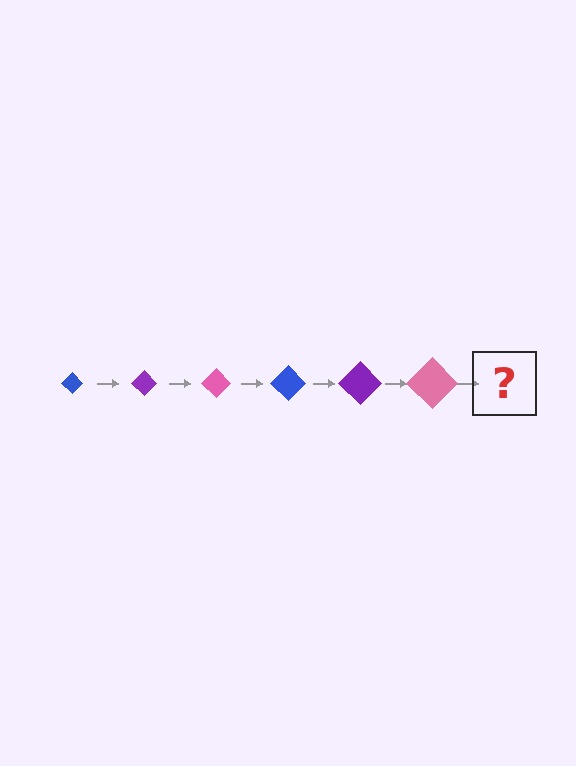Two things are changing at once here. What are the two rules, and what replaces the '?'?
The two rules are that the diamond grows larger each step and the color cycles through blue, purple, and pink. The '?' should be a blue diamond, larger than the previous one.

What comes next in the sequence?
The next element should be a blue diamond, larger than the previous one.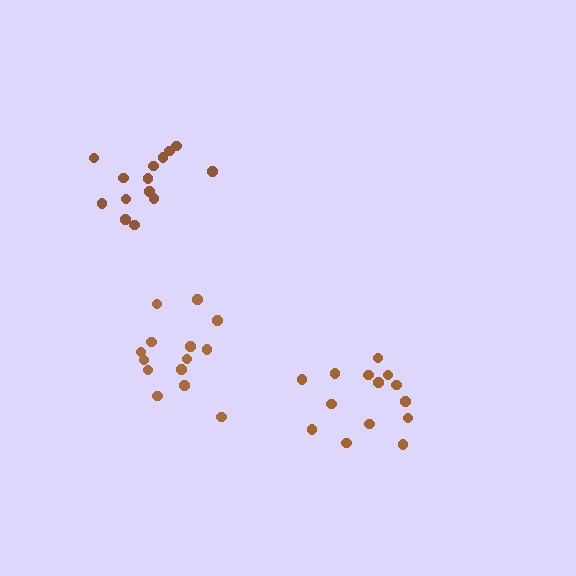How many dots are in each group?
Group 1: 14 dots, Group 2: 14 dots, Group 3: 14 dots (42 total).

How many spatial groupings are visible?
There are 3 spatial groupings.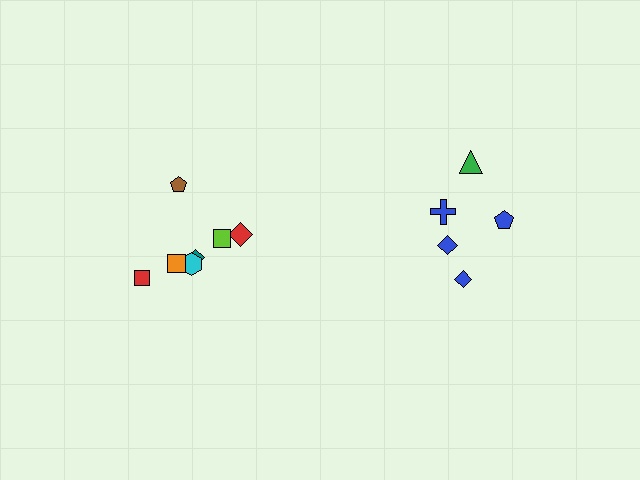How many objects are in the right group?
There are 5 objects.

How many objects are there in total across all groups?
There are 12 objects.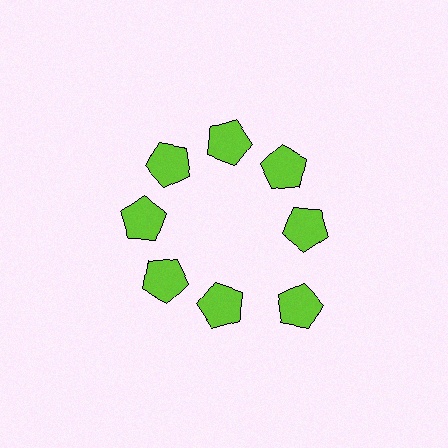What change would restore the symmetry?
The symmetry would be restored by moving it inward, back onto the ring so that all 8 pentagons sit at equal angles and equal distance from the center.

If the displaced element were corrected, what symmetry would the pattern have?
It would have 8-fold rotational symmetry — the pattern would map onto itself every 45 degrees.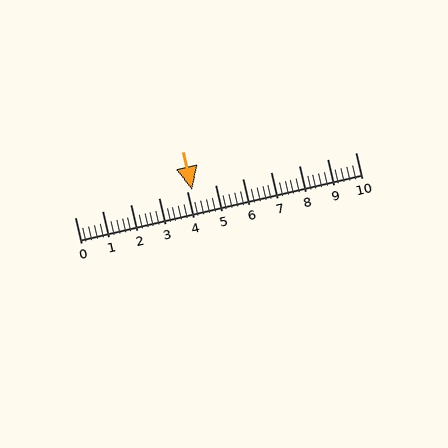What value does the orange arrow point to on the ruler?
The orange arrow points to approximately 4.2.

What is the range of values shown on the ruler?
The ruler shows values from 0 to 10.